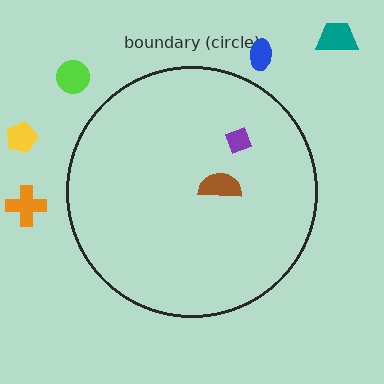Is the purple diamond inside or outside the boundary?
Inside.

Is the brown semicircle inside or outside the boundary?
Inside.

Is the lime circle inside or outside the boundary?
Outside.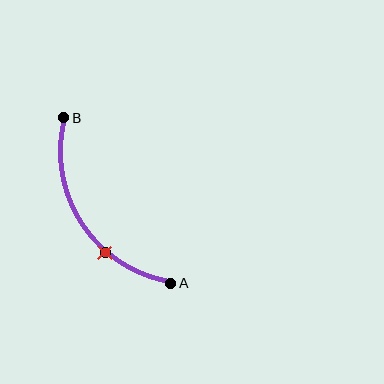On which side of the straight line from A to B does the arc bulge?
The arc bulges to the left of the straight line connecting A and B.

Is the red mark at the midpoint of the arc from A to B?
No. The red mark lies on the arc but is closer to endpoint A. The arc midpoint would be at the point on the curve equidistant along the arc from both A and B.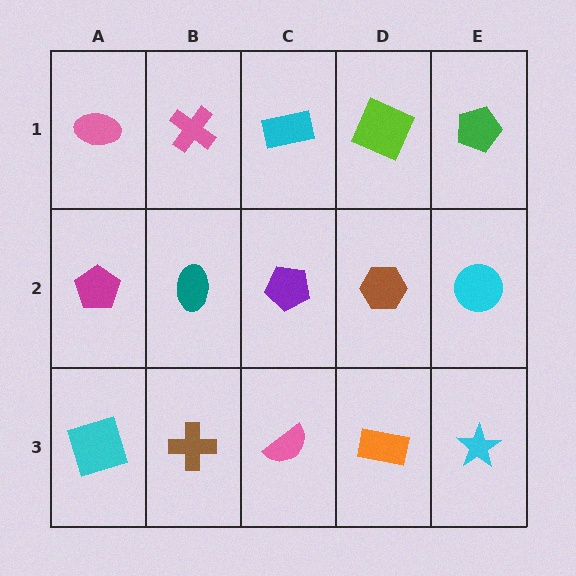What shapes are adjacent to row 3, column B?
A teal ellipse (row 2, column B), a cyan square (row 3, column A), a pink semicircle (row 3, column C).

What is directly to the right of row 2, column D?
A cyan circle.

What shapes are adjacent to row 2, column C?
A cyan rectangle (row 1, column C), a pink semicircle (row 3, column C), a teal ellipse (row 2, column B), a brown hexagon (row 2, column D).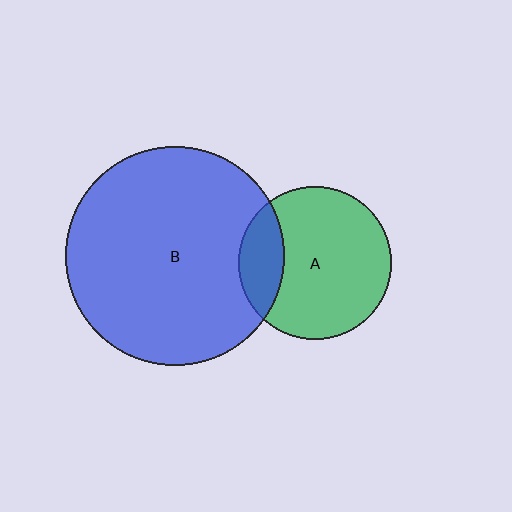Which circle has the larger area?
Circle B (blue).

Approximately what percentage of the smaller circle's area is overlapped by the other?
Approximately 20%.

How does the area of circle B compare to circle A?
Approximately 2.0 times.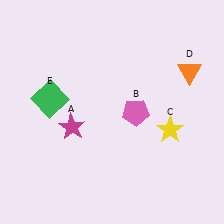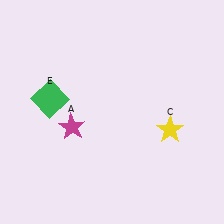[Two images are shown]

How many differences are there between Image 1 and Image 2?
There are 2 differences between the two images.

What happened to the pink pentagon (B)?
The pink pentagon (B) was removed in Image 2. It was in the bottom-right area of Image 1.